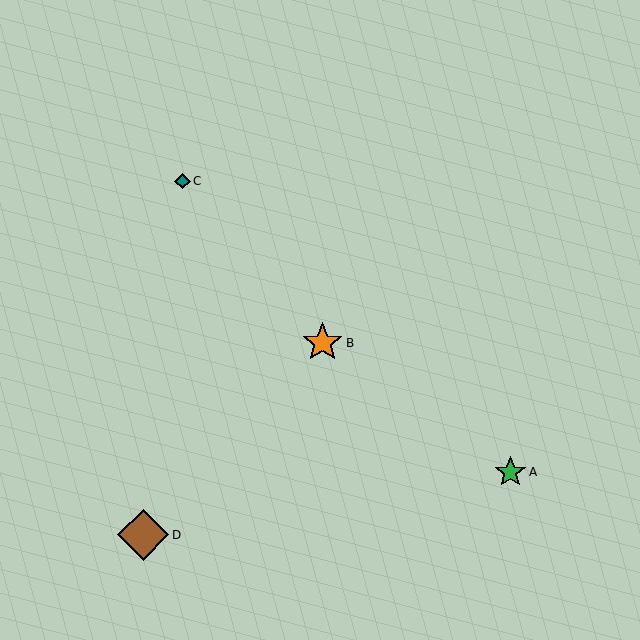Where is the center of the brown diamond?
The center of the brown diamond is at (143, 535).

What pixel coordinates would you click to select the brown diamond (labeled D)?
Click at (143, 535) to select the brown diamond D.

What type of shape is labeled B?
Shape B is an orange star.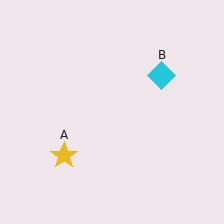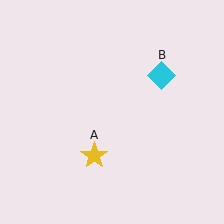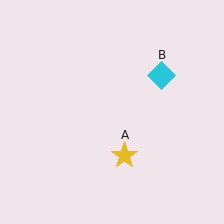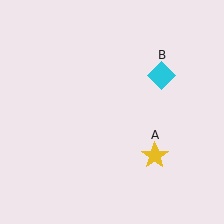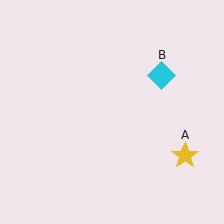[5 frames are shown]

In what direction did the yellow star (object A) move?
The yellow star (object A) moved right.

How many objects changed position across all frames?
1 object changed position: yellow star (object A).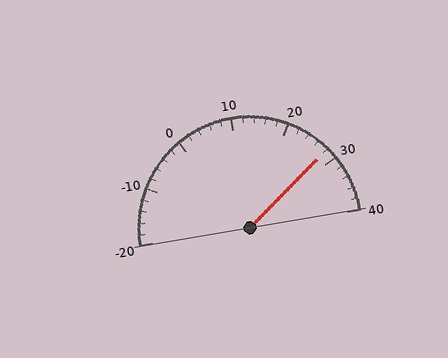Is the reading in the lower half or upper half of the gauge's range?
The reading is in the upper half of the range (-20 to 40).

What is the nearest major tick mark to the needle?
The nearest major tick mark is 30.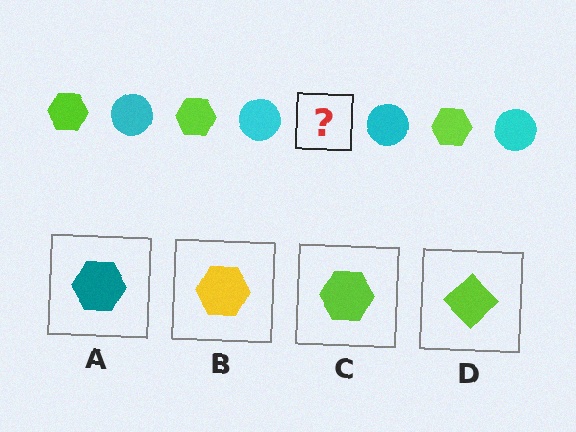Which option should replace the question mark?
Option C.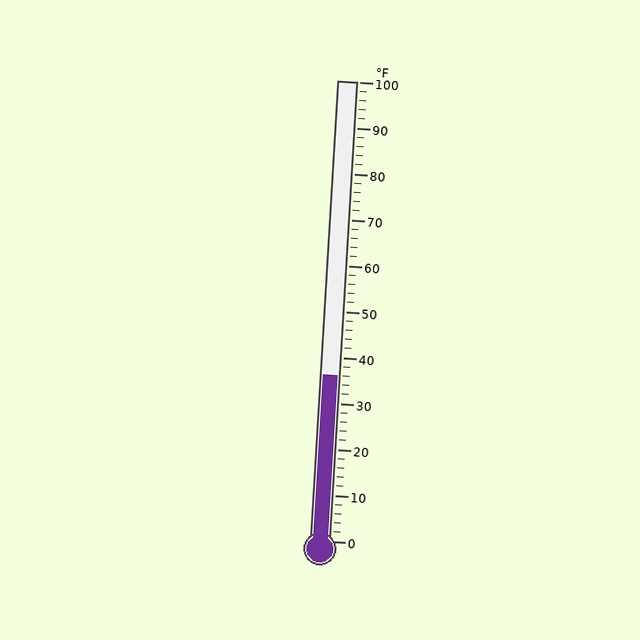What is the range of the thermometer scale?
The thermometer scale ranges from 0°F to 100°F.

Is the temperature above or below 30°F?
The temperature is above 30°F.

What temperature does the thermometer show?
The thermometer shows approximately 36°F.